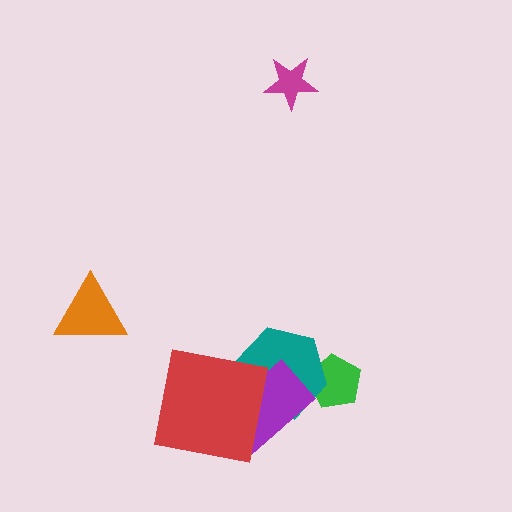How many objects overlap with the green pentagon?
1 object overlaps with the green pentagon.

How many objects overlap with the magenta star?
0 objects overlap with the magenta star.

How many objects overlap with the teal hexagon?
3 objects overlap with the teal hexagon.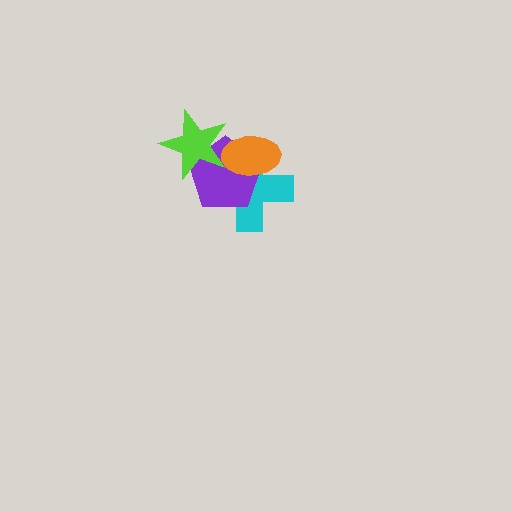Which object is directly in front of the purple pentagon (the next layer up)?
The orange ellipse is directly in front of the purple pentagon.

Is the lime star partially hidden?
No, no other shape covers it.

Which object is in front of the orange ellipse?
The lime star is in front of the orange ellipse.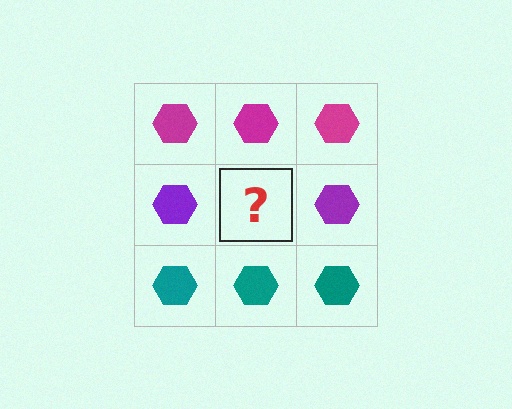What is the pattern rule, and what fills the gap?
The rule is that each row has a consistent color. The gap should be filled with a purple hexagon.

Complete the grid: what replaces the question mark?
The question mark should be replaced with a purple hexagon.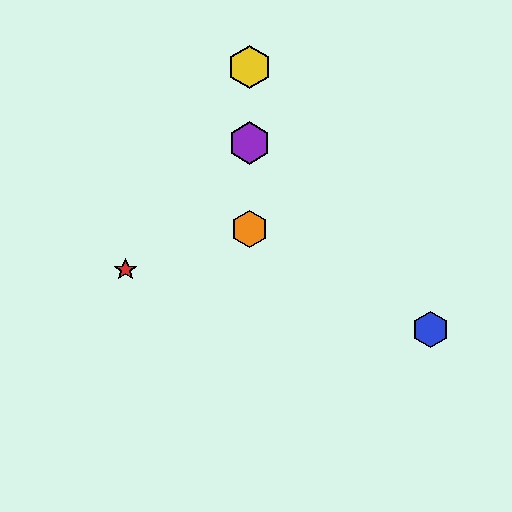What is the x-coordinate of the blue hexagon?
The blue hexagon is at x≈430.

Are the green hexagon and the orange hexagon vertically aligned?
Yes, both are at x≈250.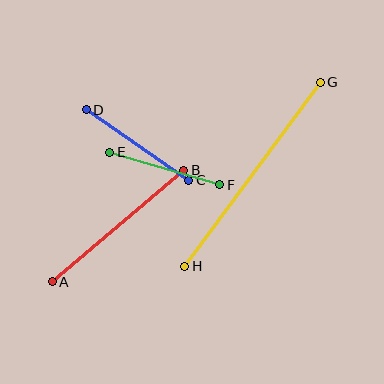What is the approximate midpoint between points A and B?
The midpoint is at approximately (118, 226) pixels.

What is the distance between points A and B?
The distance is approximately 172 pixels.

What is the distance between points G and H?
The distance is approximately 228 pixels.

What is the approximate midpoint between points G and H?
The midpoint is at approximately (252, 174) pixels.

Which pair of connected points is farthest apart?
Points G and H are farthest apart.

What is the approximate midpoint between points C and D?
The midpoint is at approximately (137, 145) pixels.